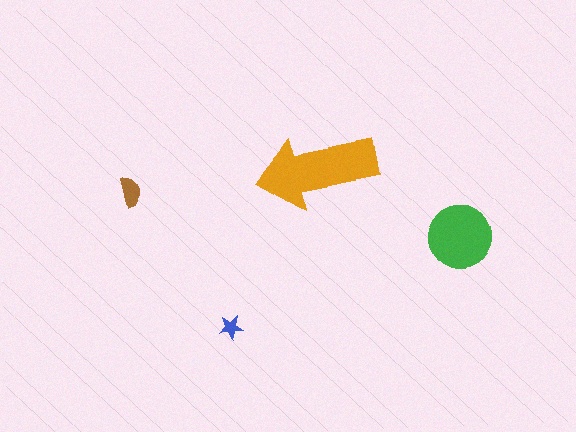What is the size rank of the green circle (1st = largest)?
2nd.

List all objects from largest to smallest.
The orange arrow, the green circle, the brown semicircle, the blue star.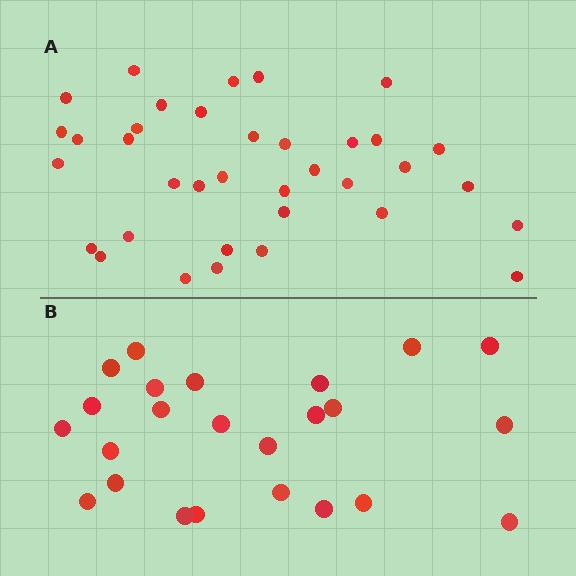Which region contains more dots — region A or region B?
Region A (the top region) has more dots.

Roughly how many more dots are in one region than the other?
Region A has roughly 12 or so more dots than region B.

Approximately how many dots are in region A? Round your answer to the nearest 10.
About 40 dots. (The exact count is 36, which rounds to 40.)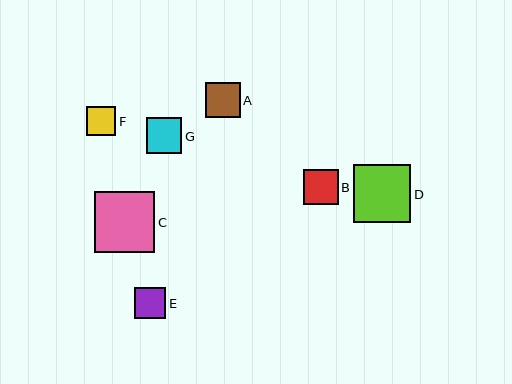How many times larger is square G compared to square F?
Square G is approximately 1.3 times the size of square F.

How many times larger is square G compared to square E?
Square G is approximately 1.2 times the size of square E.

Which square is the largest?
Square C is the largest with a size of approximately 60 pixels.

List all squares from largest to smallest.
From largest to smallest: C, D, G, A, B, E, F.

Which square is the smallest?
Square F is the smallest with a size of approximately 29 pixels.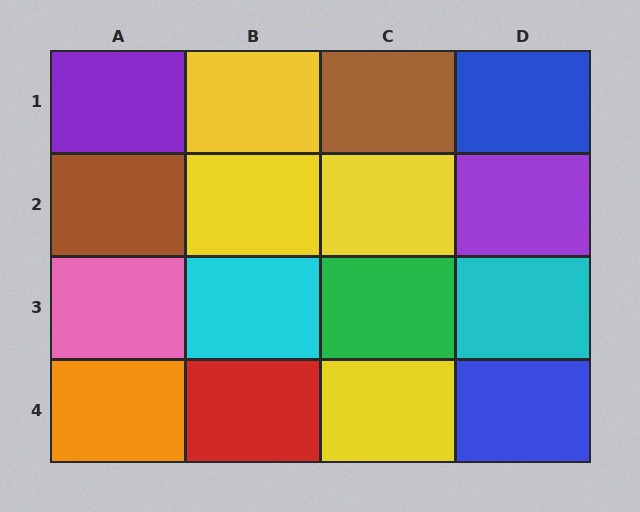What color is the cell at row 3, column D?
Cyan.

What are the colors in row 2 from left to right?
Brown, yellow, yellow, purple.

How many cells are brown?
2 cells are brown.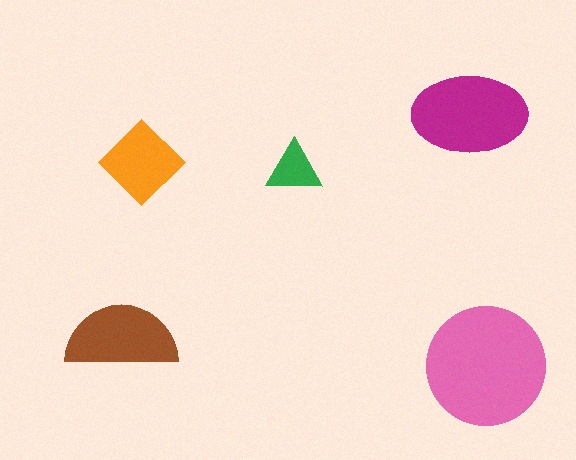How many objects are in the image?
There are 5 objects in the image.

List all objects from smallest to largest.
The green triangle, the orange diamond, the brown semicircle, the magenta ellipse, the pink circle.